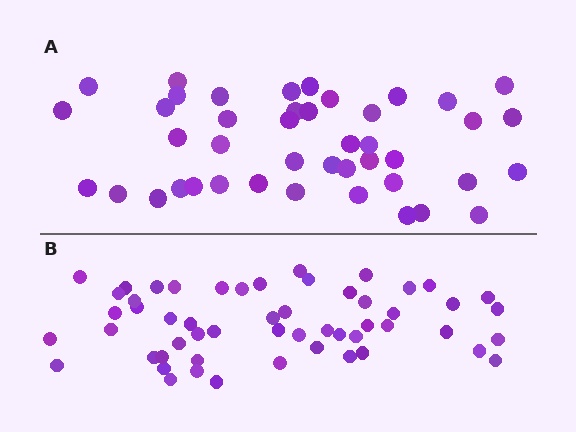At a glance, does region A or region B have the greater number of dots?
Region B (the bottom region) has more dots.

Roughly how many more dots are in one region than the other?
Region B has roughly 12 or so more dots than region A.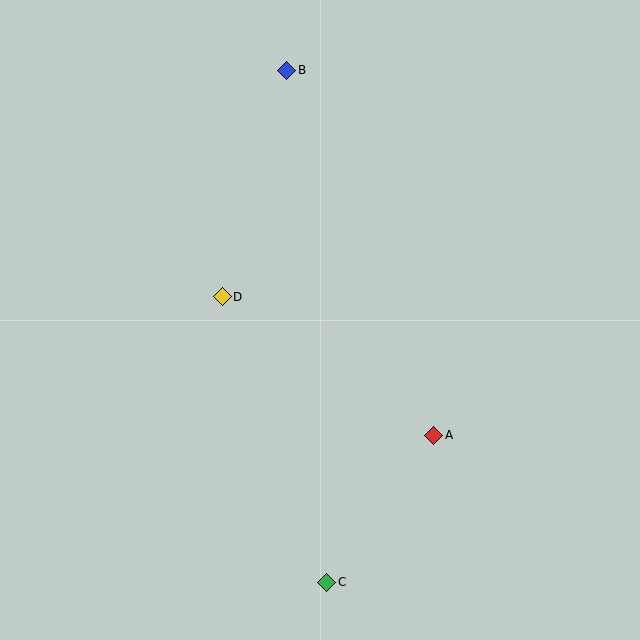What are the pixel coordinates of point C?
Point C is at (327, 582).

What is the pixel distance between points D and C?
The distance between D and C is 304 pixels.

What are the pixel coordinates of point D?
Point D is at (222, 297).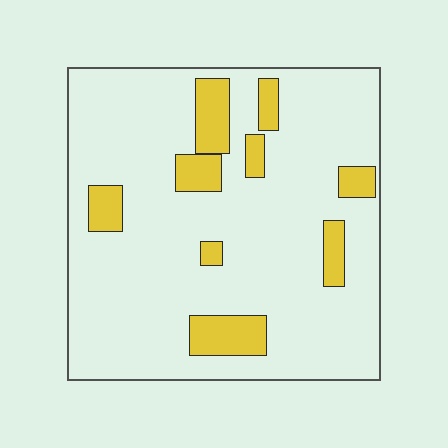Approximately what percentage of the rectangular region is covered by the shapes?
Approximately 15%.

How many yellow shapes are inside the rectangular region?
9.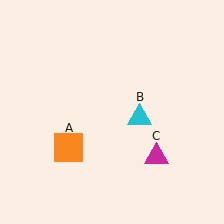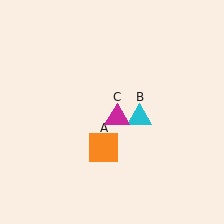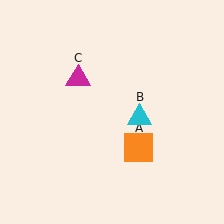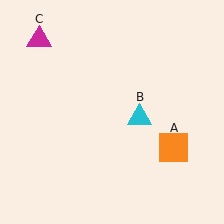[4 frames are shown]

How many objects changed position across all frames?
2 objects changed position: orange square (object A), magenta triangle (object C).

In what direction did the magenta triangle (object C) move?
The magenta triangle (object C) moved up and to the left.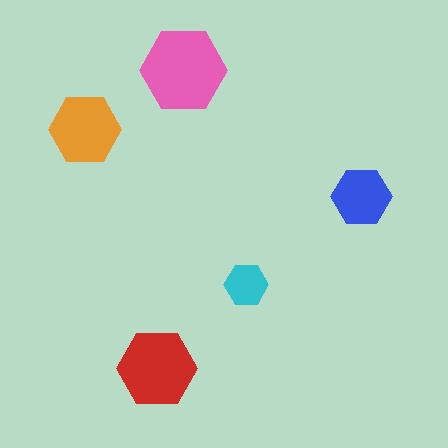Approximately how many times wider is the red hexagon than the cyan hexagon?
About 2 times wider.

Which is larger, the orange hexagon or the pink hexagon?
The pink one.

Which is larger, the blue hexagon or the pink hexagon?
The pink one.